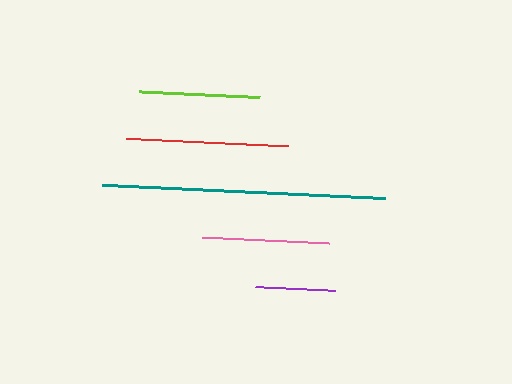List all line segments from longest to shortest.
From longest to shortest: teal, red, pink, lime, purple.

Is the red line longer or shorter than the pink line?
The red line is longer than the pink line.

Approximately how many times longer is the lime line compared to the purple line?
The lime line is approximately 1.5 times the length of the purple line.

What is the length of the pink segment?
The pink segment is approximately 127 pixels long.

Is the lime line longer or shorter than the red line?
The red line is longer than the lime line.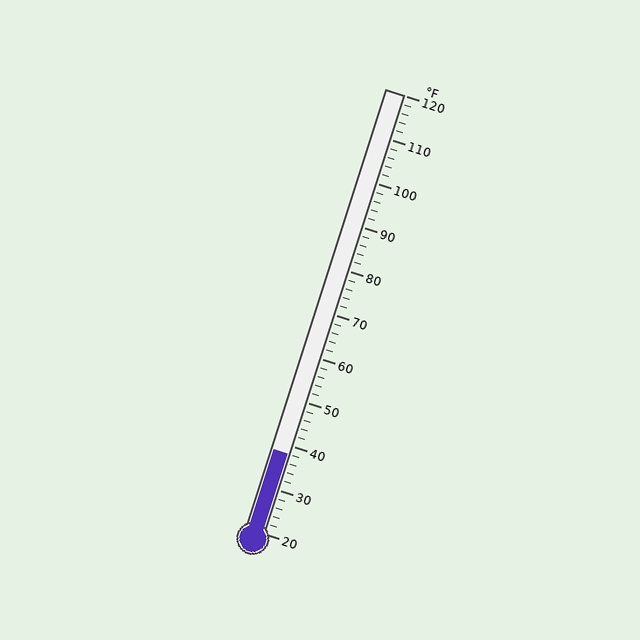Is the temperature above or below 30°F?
The temperature is above 30°F.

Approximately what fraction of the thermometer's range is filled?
The thermometer is filled to approximately 20% of its range.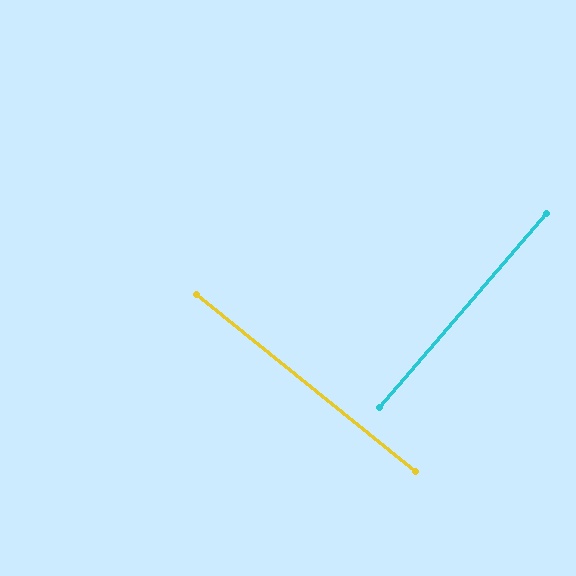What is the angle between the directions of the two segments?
Approximately 88 degrees.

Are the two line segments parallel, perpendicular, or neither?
Perpendicular — they meet at approximately 88°.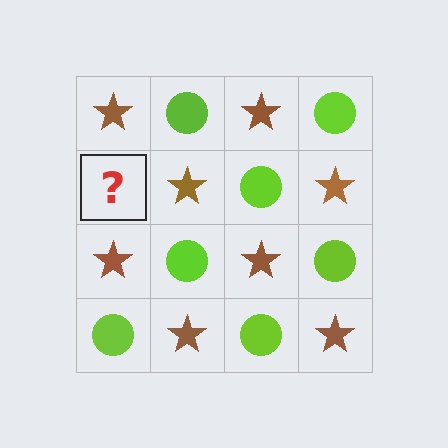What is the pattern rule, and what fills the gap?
The rule is that it alternates brown star and lime circle in a checkerboard pattern. The gap should be filled with a lime circle.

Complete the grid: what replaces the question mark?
The question mark should be replaced with a lime circle.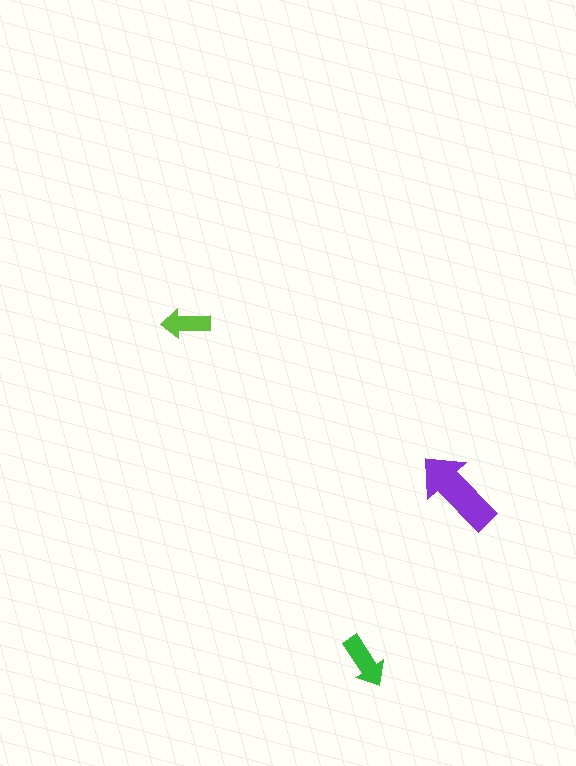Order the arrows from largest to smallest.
the purple one, the green one, the lime one.